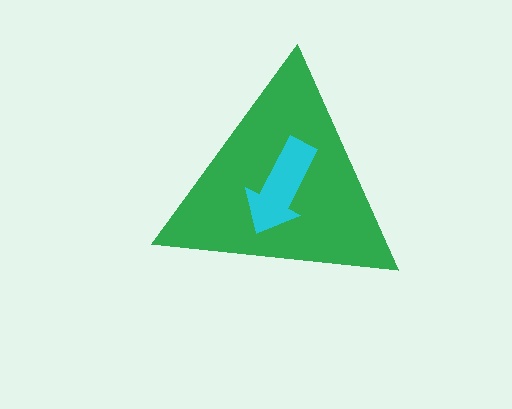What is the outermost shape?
The green triangle.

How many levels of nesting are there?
2.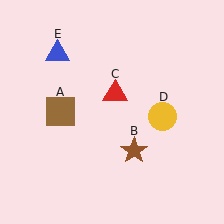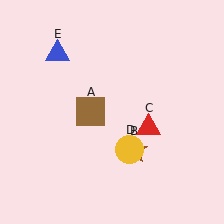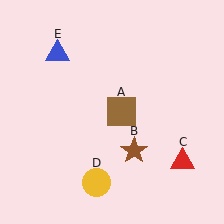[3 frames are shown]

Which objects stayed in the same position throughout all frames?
Brown star (object B) and blue triangle (object E) remained stationary.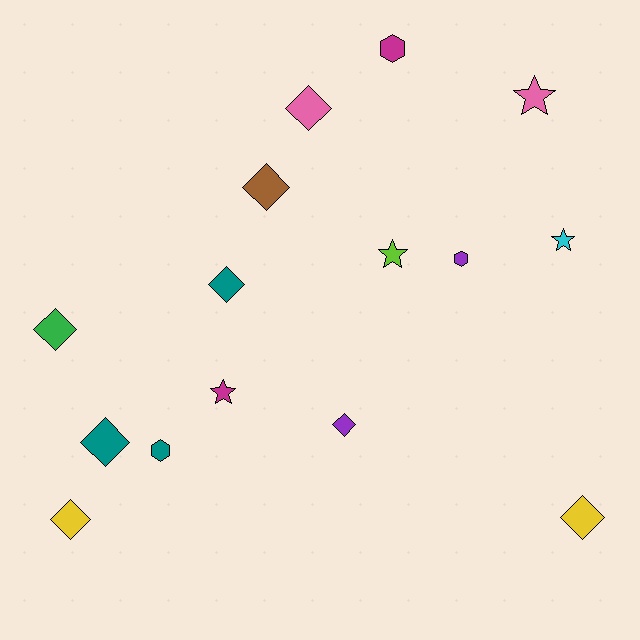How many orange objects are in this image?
There are no orange objects.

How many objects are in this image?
There are 15 objects.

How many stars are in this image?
There are 4 stars.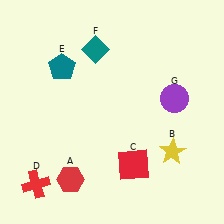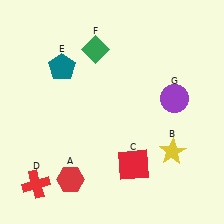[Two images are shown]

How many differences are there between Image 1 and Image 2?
There is 1 difference between the two images.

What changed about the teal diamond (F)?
In Image 1, F is teal. In Image 2, it changed to green.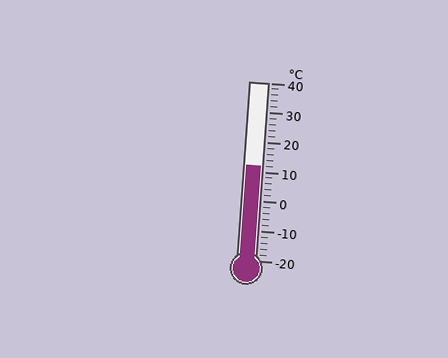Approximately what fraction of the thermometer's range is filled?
The thermometer is filled to approximately 55% of its range.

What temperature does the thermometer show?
The thermometer shows approximately 12°C.